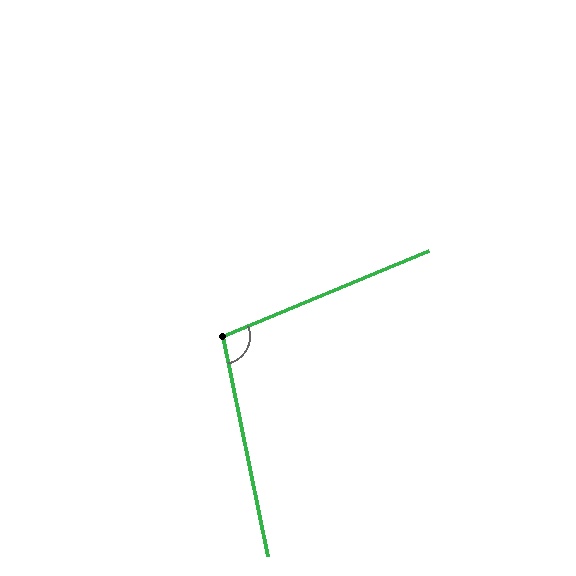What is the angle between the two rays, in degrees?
Approximately 101 degrees.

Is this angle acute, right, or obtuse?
It is obtuse.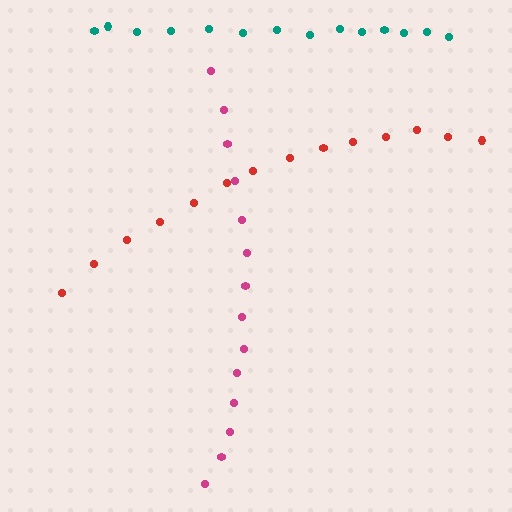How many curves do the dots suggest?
There are 3 distinct paths.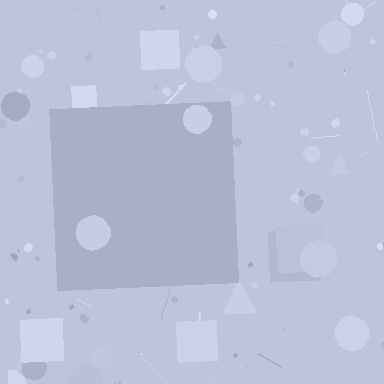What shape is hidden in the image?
A square is hidden in the image.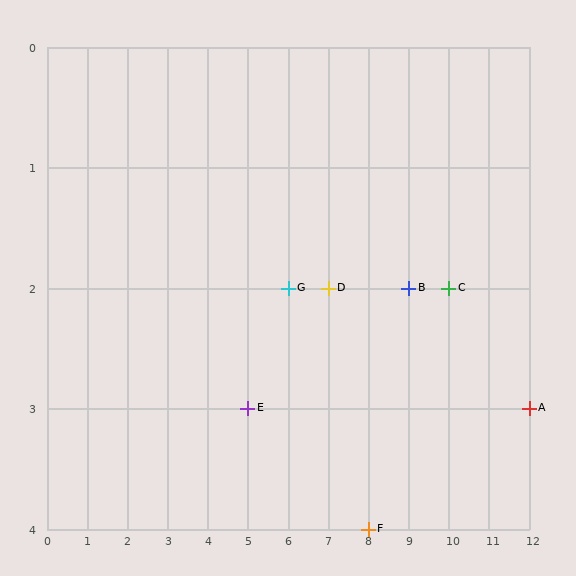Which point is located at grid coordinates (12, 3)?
Point A is at (12, 3).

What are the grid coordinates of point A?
Point A is at grid coordinates (12, 3).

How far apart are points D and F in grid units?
Points D and F are 1 column and 2 rows apart (about 2.2 grid units diagonally).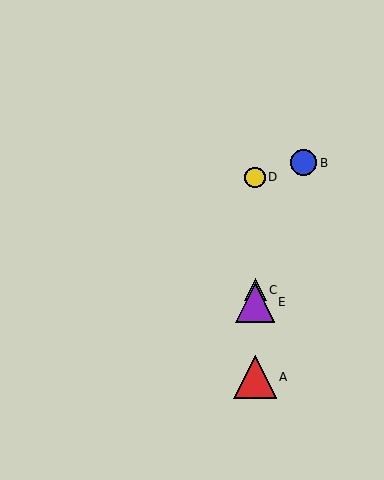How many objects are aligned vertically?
4 objects (A, C, D, E) are aligned vertically.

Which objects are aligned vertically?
Objects A, C, D, E are aligned vertically.